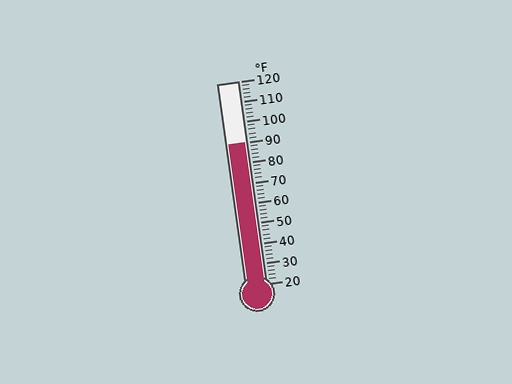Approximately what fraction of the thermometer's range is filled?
The thermometer is filled to approximately 70% of its range.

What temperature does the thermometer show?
The thermometer shows approximately 90°F.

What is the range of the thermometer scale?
The thermometer scale ranges from 20°F to 120°F.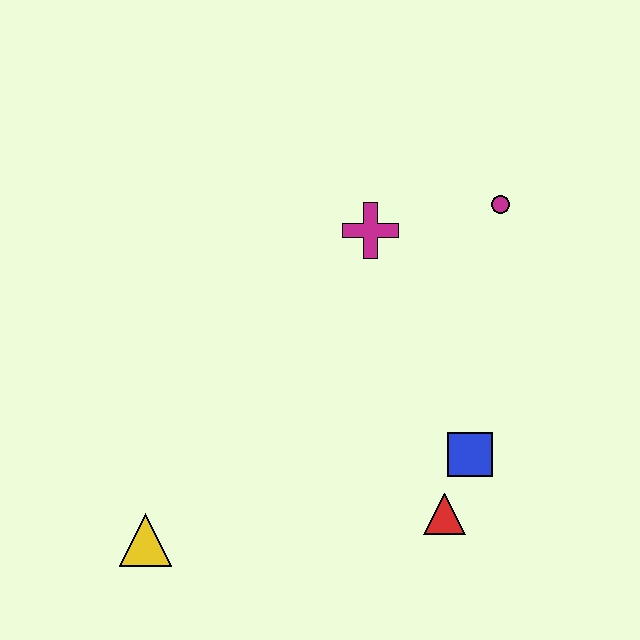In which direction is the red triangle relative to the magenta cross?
The red triangle is below the magenta cross.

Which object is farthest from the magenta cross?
The yellow triangle is farthest from the magenta cross.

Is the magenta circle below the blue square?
No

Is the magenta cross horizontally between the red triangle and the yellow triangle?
Yes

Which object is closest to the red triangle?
The blue square is closest to the red triangle.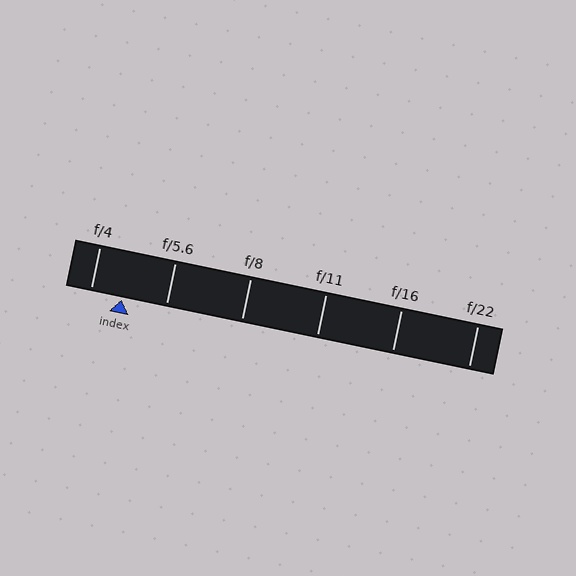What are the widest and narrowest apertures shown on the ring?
The widest aperture shown is f/4 and the narrowest is f/22.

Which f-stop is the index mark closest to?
The index mark is closest to f/4.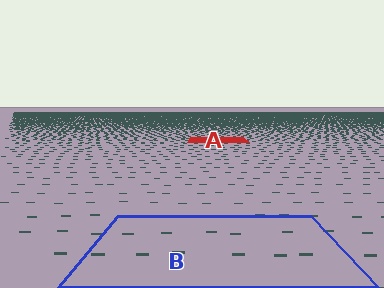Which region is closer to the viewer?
Region B is closer. The texture elements there are larger and more spread out.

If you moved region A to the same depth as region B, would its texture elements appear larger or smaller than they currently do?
They would appear larger. At a closer depth, the same texture elements are projected at a bigger on-screen size.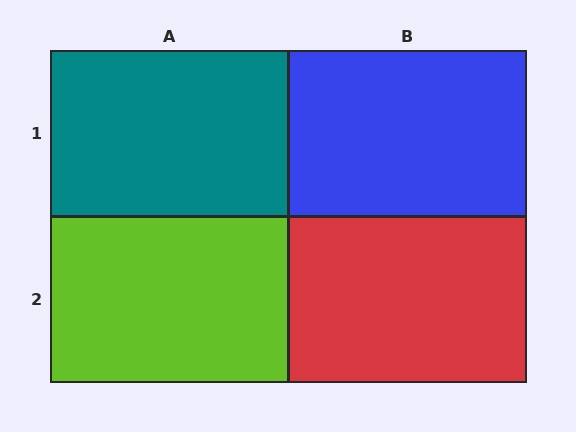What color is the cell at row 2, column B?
Red.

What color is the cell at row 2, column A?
Lime.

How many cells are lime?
1 cell is lime.